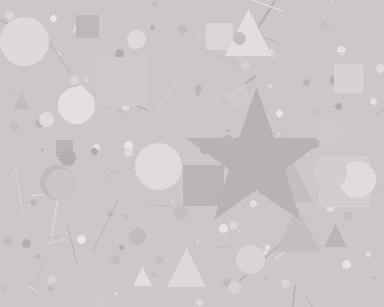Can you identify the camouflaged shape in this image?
The camouflaged shape is a star.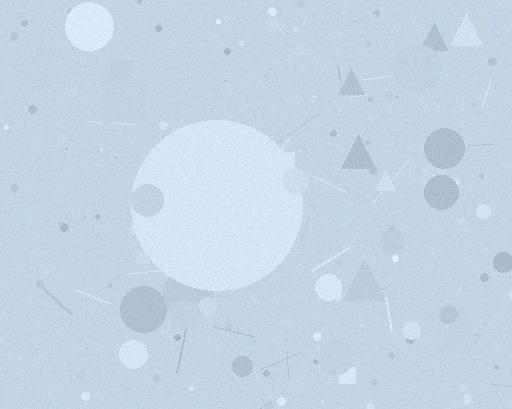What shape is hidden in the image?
A circle is hidden in the image.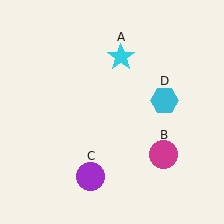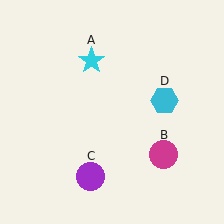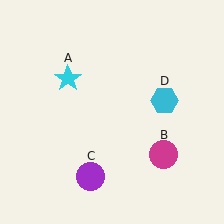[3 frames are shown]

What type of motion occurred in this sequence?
The cyan star (object A) rotated counterclockwise around the center of the scene.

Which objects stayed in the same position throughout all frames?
Magenta circle (object B) and purple circle (object C) and cyan hexagon (object D) remained stationary.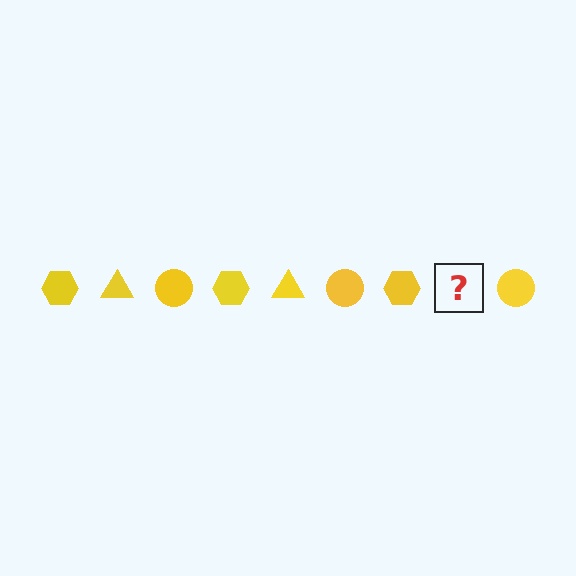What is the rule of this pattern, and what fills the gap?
The rule is that the pattern cycles through hexagon, triangle, circle shapes in yellow. The gap should be filled with a yellow triangle.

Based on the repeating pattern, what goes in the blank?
The blank should be a yellow triangle.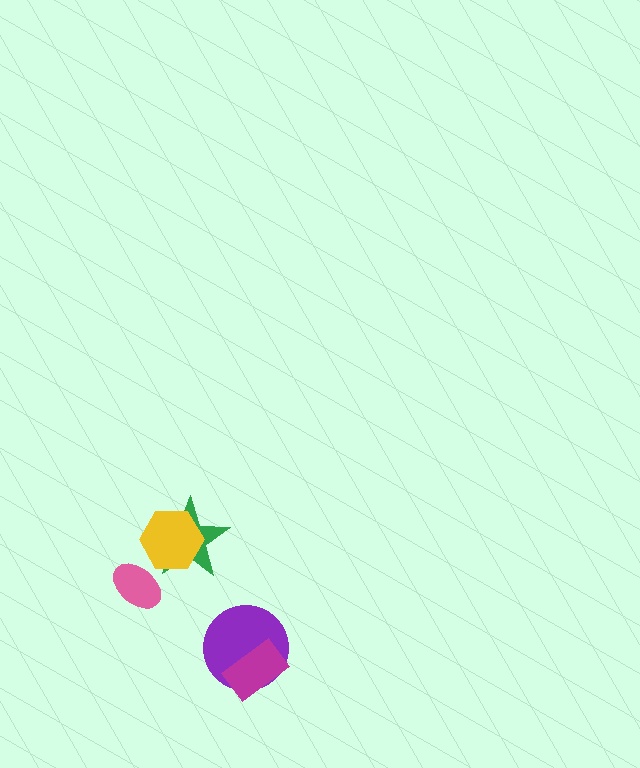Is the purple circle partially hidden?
Yes, it is partially covered by another shape.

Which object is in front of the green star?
The yellow hexagon is in front of the green star.